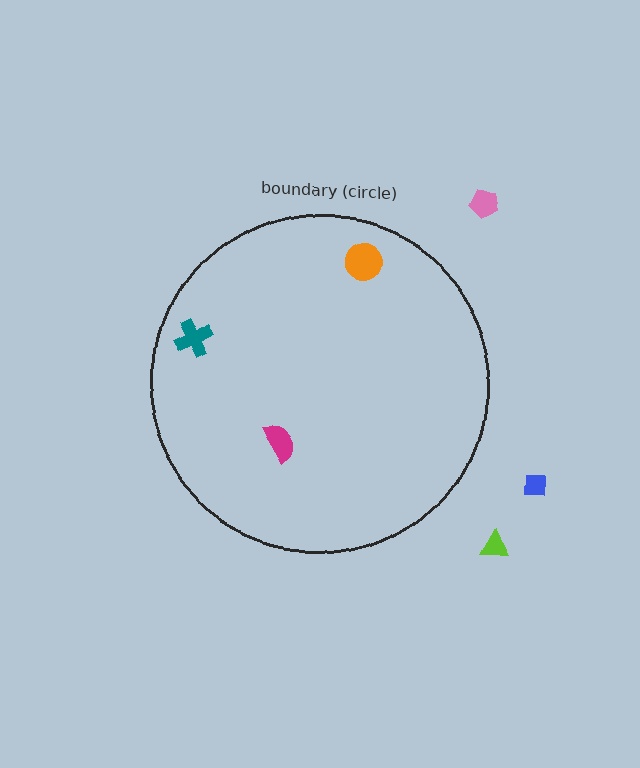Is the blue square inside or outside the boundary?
Outside.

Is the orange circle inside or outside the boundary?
Inside.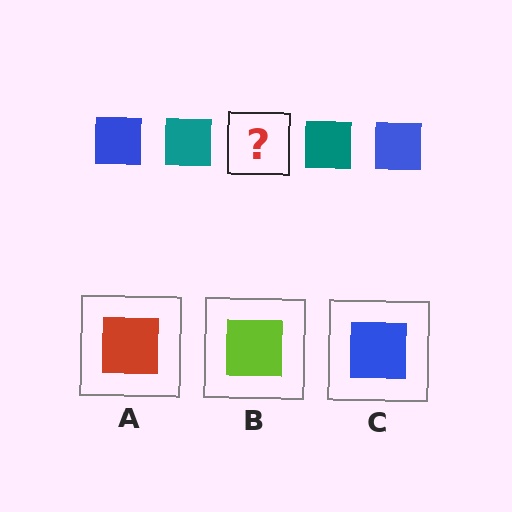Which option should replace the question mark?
Option C.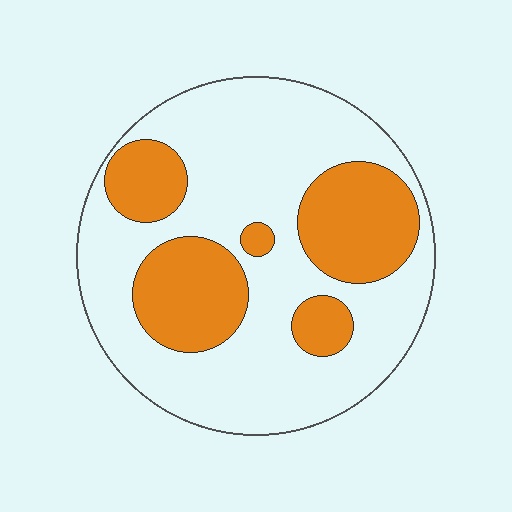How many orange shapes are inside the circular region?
5.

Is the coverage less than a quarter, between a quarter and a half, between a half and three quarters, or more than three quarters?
Between a quarter and a half.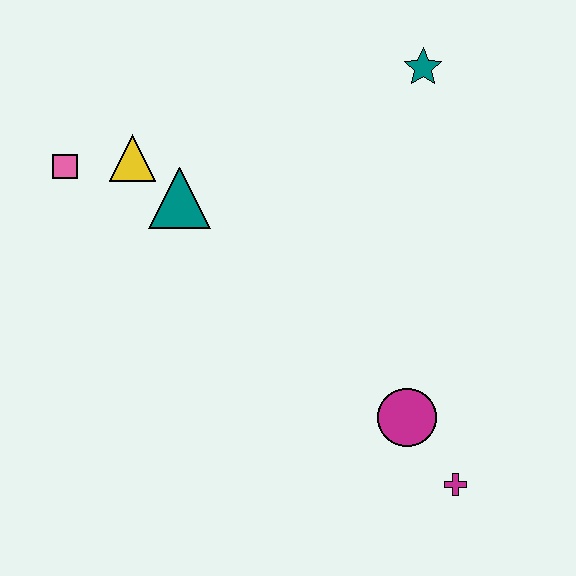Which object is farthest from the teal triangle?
The magenta cross is farthest from the teal triangle.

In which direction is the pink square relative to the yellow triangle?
The pink square is to the left of the yellow triangle.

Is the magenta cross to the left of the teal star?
No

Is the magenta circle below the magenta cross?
No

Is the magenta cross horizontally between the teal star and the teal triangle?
No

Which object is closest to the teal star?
The teal triangle is closest to the teal star.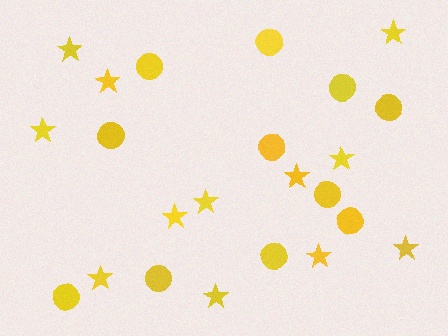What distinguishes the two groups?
There are 2 groups: one group of stars (12) and one group of circles (11).